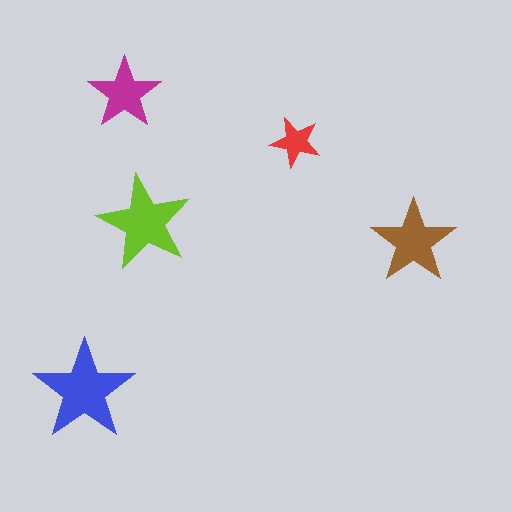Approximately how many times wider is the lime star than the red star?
About 2 times wider.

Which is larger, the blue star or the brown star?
The blue one.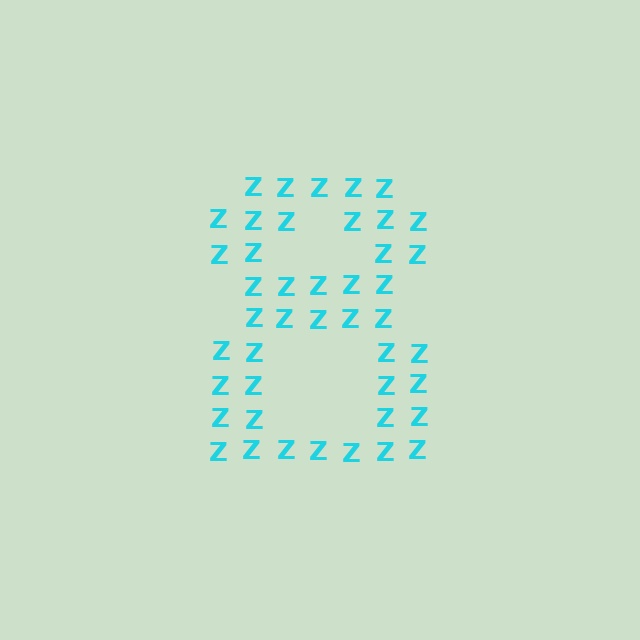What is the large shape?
The large shape is the digit 8.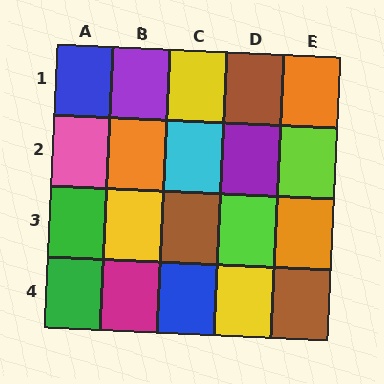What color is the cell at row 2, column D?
Purple.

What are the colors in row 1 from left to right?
Blue, purple, yellow, brown, orange.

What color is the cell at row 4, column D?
Yellow.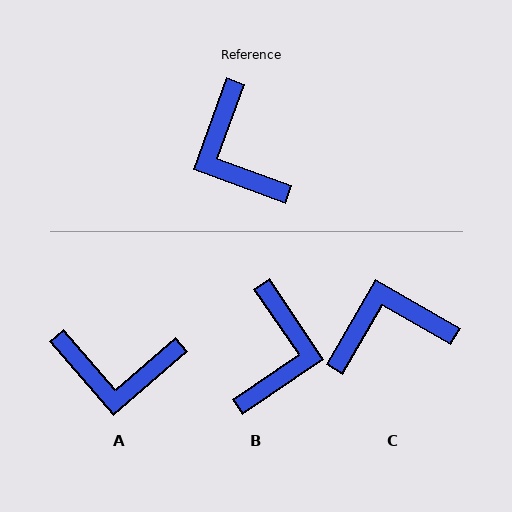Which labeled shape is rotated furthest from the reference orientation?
B, about 144 degrees away.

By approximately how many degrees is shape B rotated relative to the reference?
Approximately 144 degrees counter-clockwise.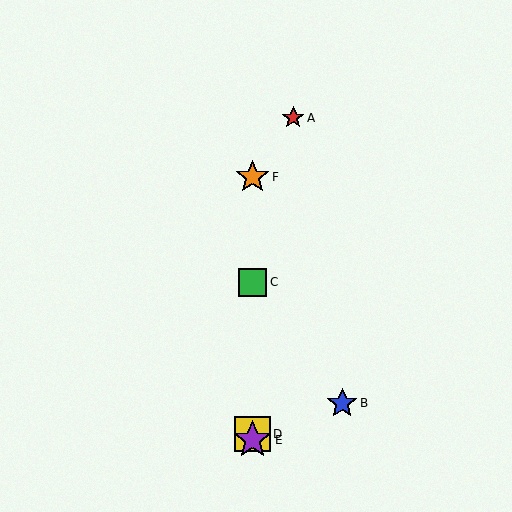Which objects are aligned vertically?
Objects C, D, E, F are aligned vertically.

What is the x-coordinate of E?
Object E is at x≈252.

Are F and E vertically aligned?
Yes, both are at x≈252.